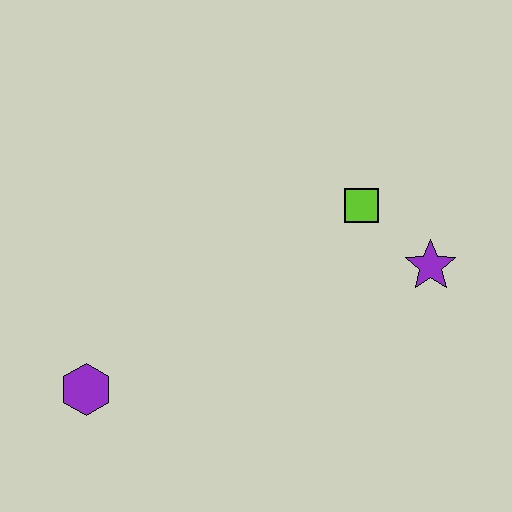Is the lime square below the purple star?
No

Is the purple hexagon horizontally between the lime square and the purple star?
No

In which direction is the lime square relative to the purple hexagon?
The lime square is to the right of the purple hexagon.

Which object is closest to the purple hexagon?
The lime square is closest to the purple hexagon.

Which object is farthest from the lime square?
The purple hexagon is farthest from the lime square.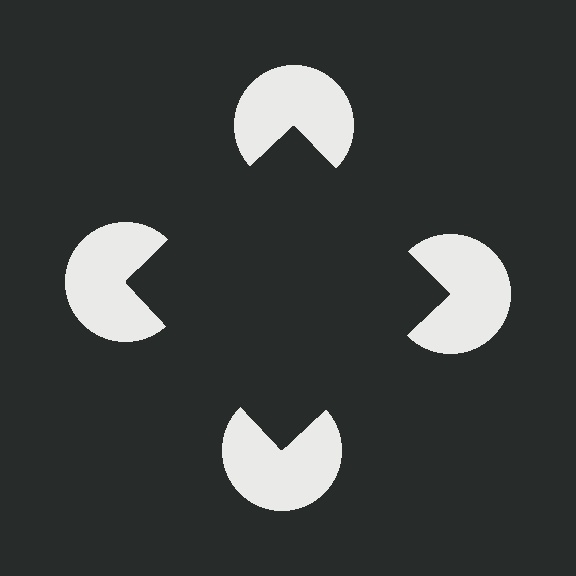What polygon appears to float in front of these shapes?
An illusory square — its edges are inferred from the aligned wedge cuts in the pac-man discs, not physically drawn.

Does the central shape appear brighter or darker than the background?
It typically appears slightly darker than the background, even though no actual brightness change is drawn.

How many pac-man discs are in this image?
There are 4 — one at each vertex of the illusory square.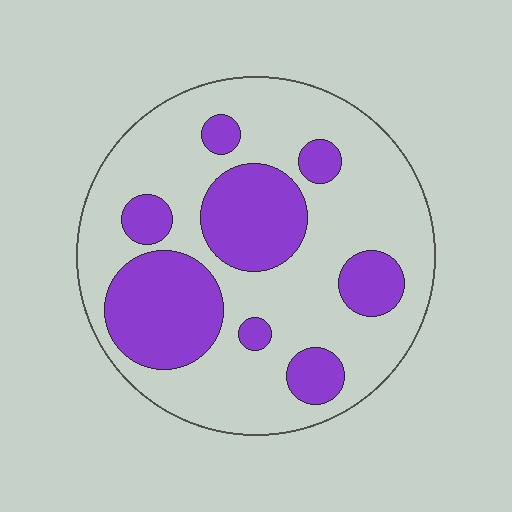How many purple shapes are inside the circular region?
8.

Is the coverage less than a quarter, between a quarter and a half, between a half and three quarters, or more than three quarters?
Between a quarter and a half.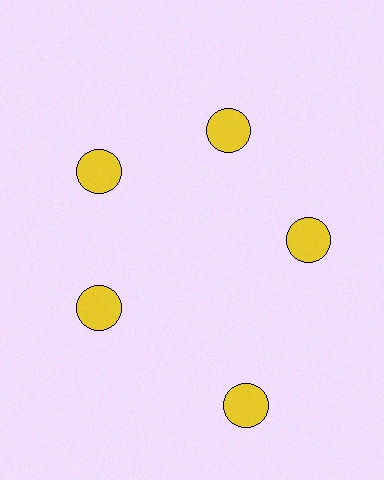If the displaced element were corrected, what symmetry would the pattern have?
It would have 5-fold rotational symmetry — the pattern would map onto itself every 72 degrees.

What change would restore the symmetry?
The symmetry would be restored by moving it inward, back onto the ring so that all 5 circles sit at equal angles and equal distance from the center.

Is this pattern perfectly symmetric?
No. The 5 yellow circles are arranged in a ring, but one element near the 5 o'clock position is pushed outward from the center, breaking the 5-fold rotational symmetry.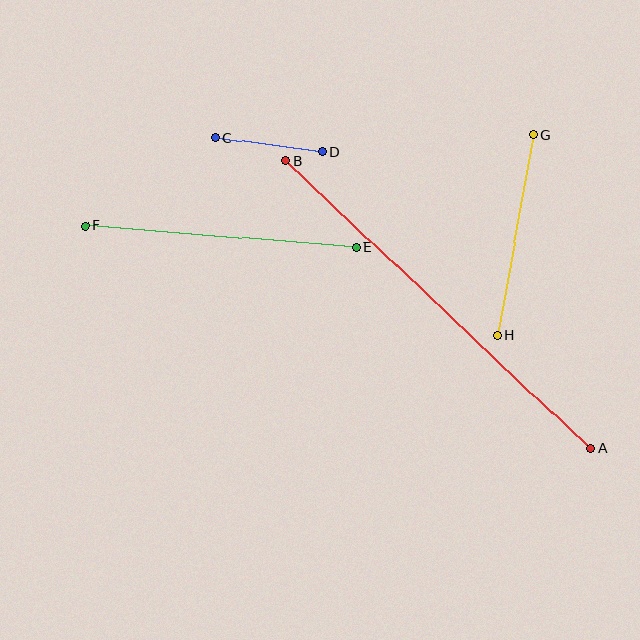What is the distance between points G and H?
The distance is approximately 204 pixels.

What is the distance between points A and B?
The distance is approximately 419 pixels.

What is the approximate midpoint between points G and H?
The midpoint is at approximately (515, 235) pixels.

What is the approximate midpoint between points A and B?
The midpoint is at approximately (438, 305) pixels.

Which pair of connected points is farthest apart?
Points A and B are farthest apart.